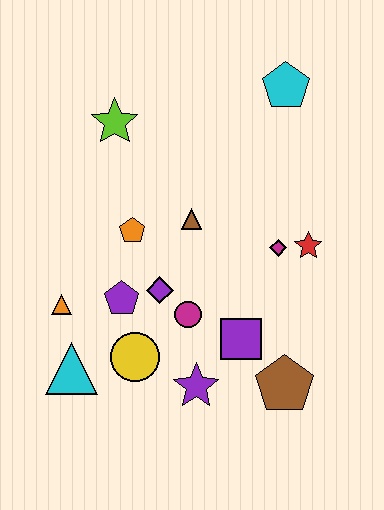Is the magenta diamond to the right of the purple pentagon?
Yes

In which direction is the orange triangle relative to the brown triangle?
The orange triangle is to the left of the brown triangle.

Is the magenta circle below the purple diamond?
Yes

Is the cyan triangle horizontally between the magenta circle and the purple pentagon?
No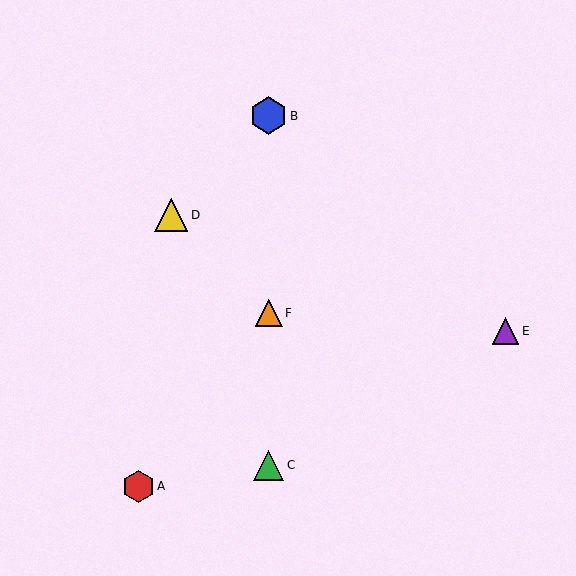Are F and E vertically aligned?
No, F is at x≈269 and E is at x≈506.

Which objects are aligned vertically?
Objects B, C, F are aligned vertically.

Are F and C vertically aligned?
Yes, both are at x≈269.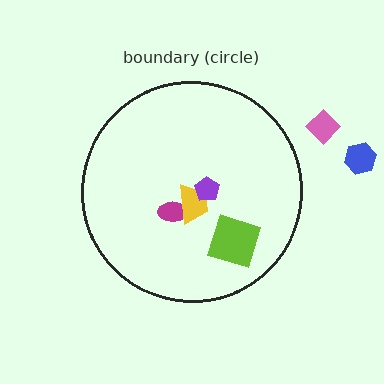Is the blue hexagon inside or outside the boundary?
Outside.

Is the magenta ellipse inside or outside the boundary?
Inside.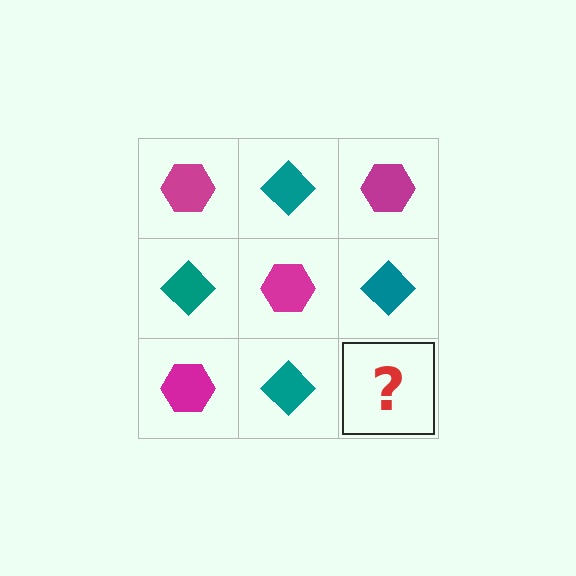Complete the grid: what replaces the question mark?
The question mark should be replaced with a magenta hexagon.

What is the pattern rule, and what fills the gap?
The rule is that it alternates magenta hexagon and teal diamond in a checkerboard pattern. The gap should be filled with a magenta hexagon.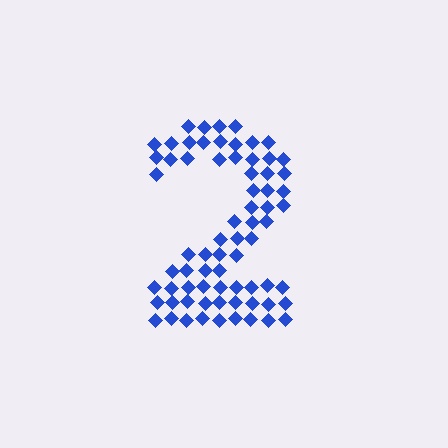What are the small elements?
The small elements are diamonds.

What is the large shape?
The large shape is the digit 2.